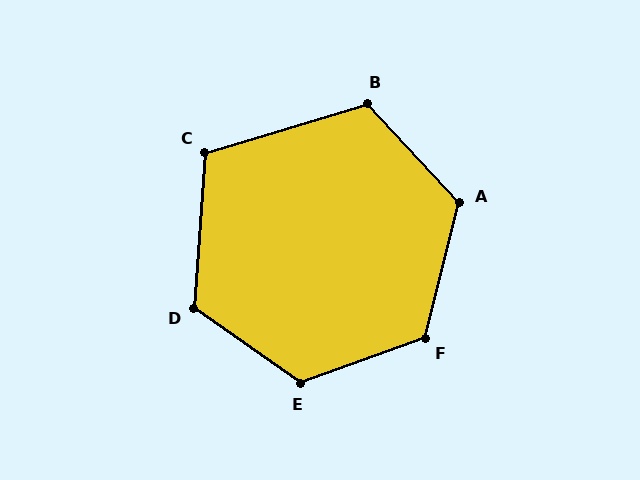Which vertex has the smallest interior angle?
C, at approximately 111 degrees.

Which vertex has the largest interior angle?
E, at approximately 126 degrees.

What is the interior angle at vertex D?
Approximately 120 degrees (obtuse).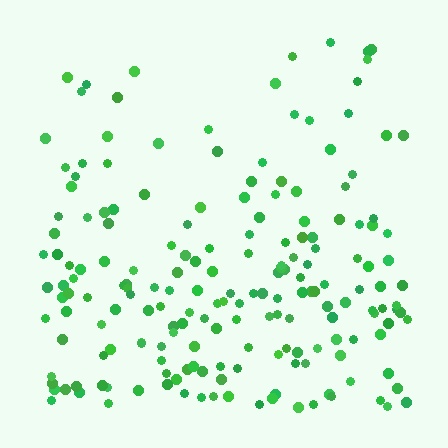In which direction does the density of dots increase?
From top to bottom, with the bottom side densest.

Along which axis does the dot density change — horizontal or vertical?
Vertical.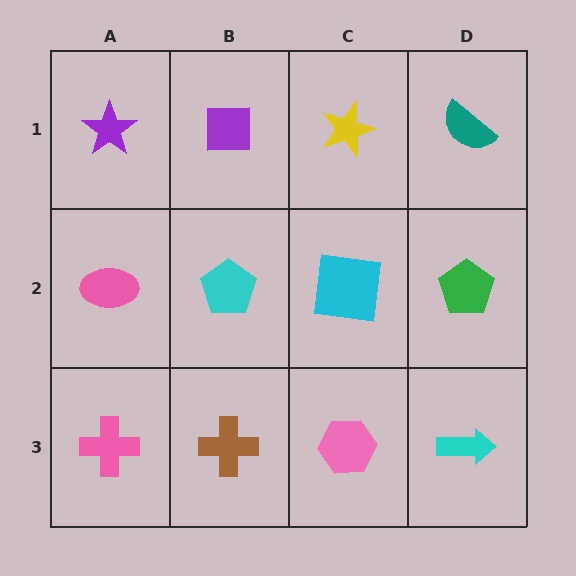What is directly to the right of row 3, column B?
A pink hexagon.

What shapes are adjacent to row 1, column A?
A pink ellipse (row 2, column A), a purple square (row 1, column B).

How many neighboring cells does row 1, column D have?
2.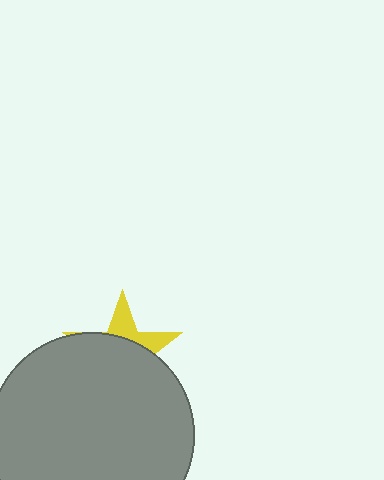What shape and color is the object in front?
The object in front is a gray circle.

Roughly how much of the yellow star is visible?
A small part of it is visible (roughly 31%).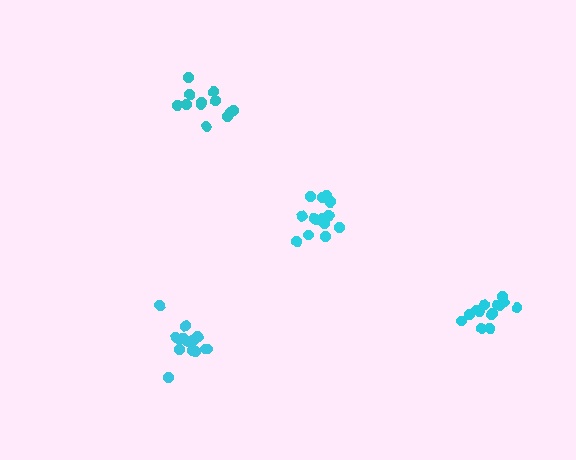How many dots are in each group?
Group 1: 12 dots, Group 2: 14 dots, Group 3: 14 dots, Group 4: 14 dots (54 total).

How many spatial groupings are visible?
There are 4 spatial groupings.